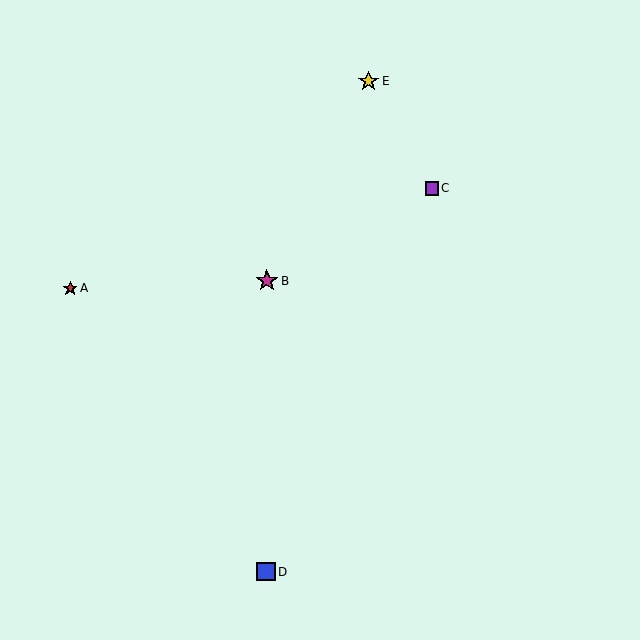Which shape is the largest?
The magenta star (labeled B) is the largest.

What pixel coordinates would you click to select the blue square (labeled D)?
Click at (266, 572) to select the blue square D.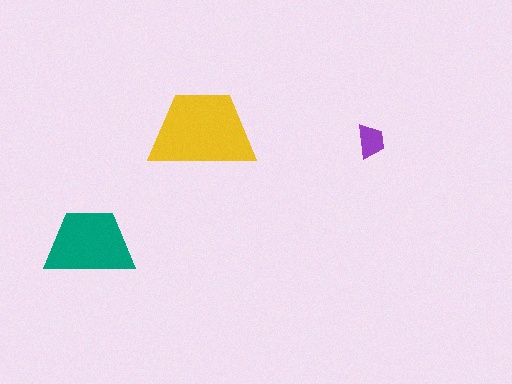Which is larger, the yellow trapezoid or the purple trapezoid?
The yellow one.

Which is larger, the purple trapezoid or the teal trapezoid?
The teal one.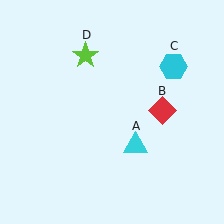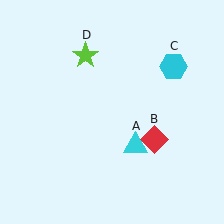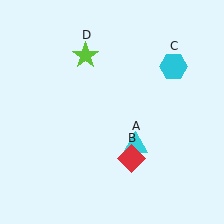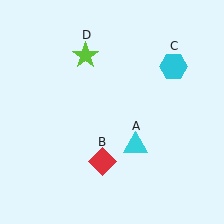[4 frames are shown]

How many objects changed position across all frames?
1 object changed position: red diamond (object B).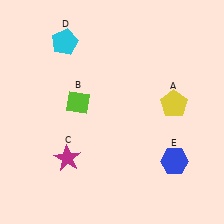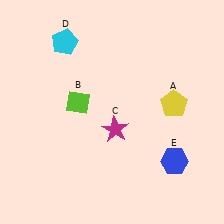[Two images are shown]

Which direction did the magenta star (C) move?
The magenta star (C) moved right.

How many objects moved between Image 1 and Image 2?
1 object moved between the two images.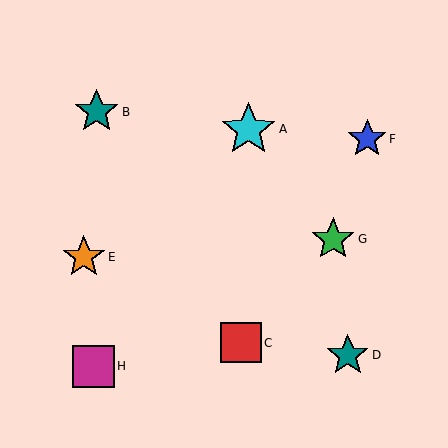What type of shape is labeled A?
Shape A is a cyan star.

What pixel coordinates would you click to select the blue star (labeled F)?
Click at (367, 139) to select the blue star F.